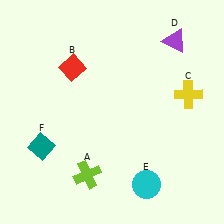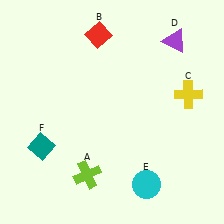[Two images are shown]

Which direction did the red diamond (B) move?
The red diamond (B) moved up.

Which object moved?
The red diamond (B) moved up.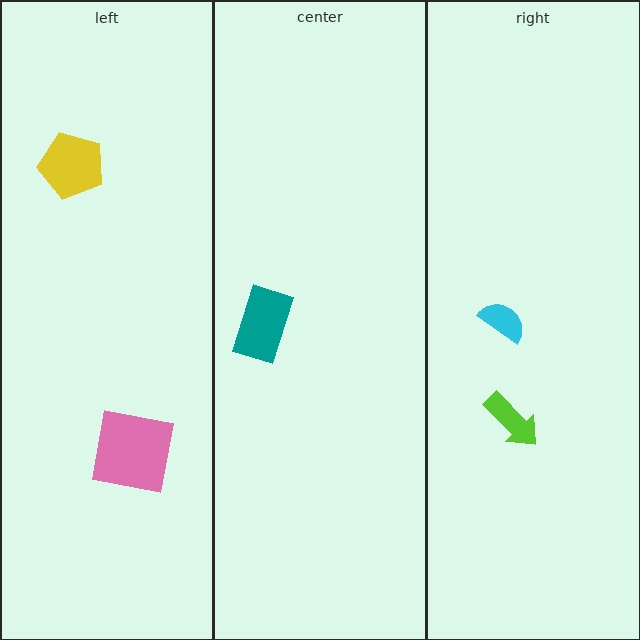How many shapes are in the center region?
1.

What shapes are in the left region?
The pink square, the yellow pentagon.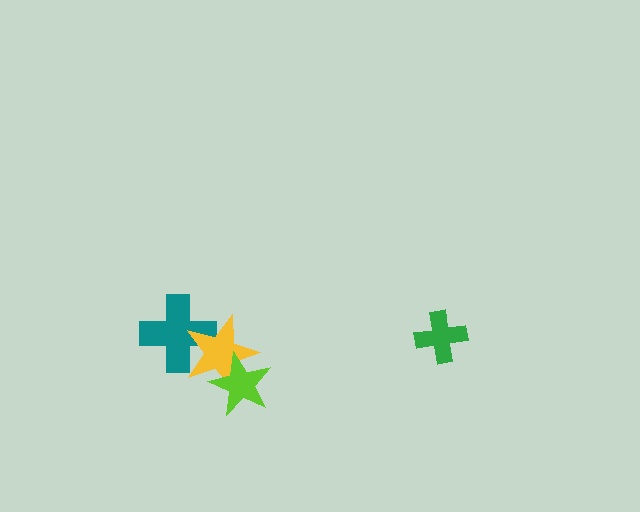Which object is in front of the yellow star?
The lime star is in front of the yellow star.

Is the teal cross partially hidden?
Yes, it is partially covered by another shape.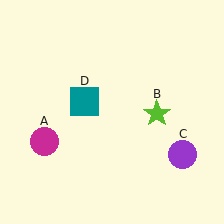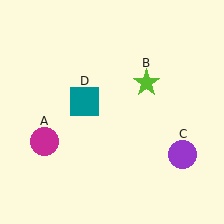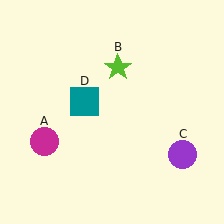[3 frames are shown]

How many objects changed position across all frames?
1 object changed position: lime star (object B).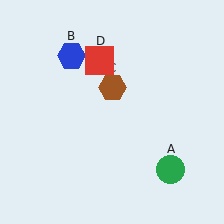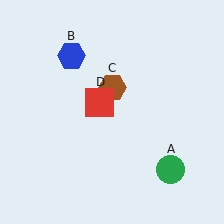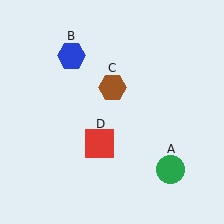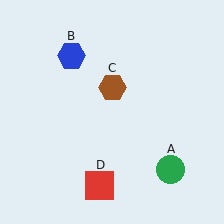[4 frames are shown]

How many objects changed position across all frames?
1 object changed position: red square (object D).